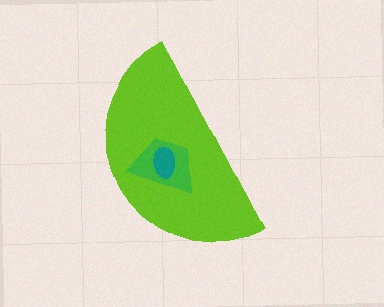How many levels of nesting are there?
3.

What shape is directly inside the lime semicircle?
The green trapezoid.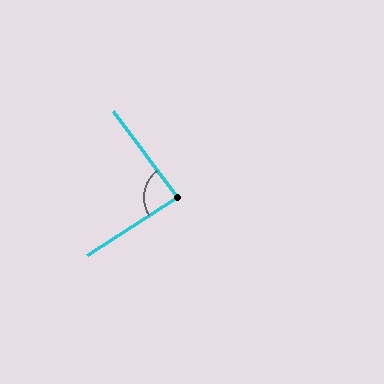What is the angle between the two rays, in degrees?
Approximately 86 degrees.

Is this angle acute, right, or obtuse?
It is approximately a right angle.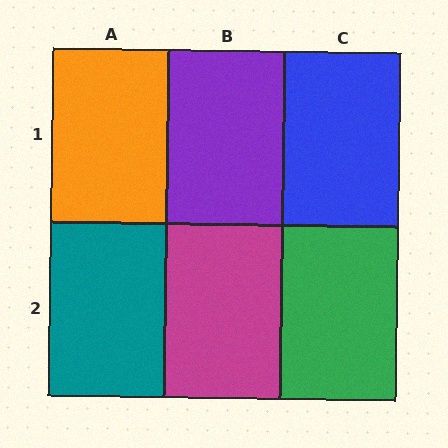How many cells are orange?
1 cell is orange.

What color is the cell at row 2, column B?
Magenta.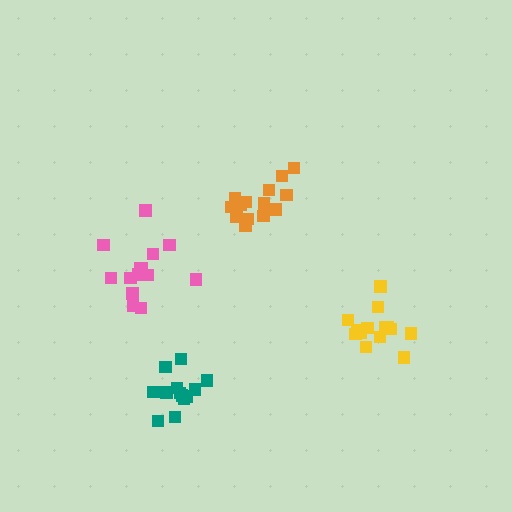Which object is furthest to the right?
The yellow cluster is rightmost.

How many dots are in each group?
Group 1: 16 dots, Group 2: 13 dots, Group 3: 14 dots, Group 4: 14 dots (57 total).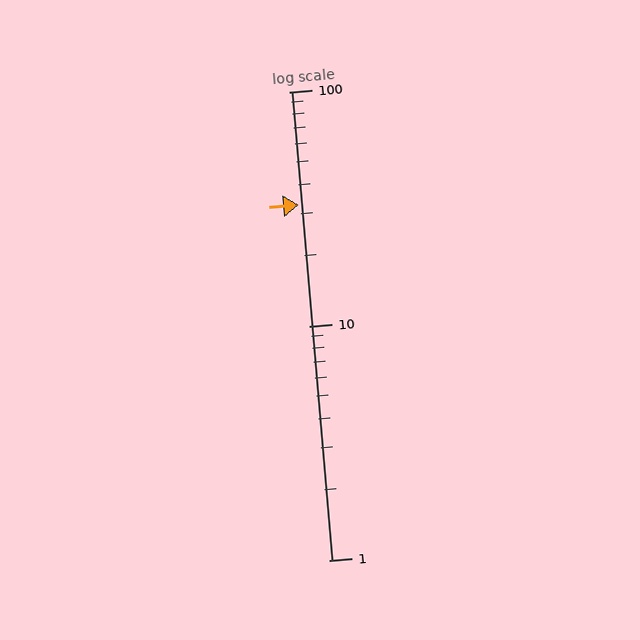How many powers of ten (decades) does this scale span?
The scale spans 2 decades, from 1 to 100.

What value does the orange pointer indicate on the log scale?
The pointer indicates approximately 33.